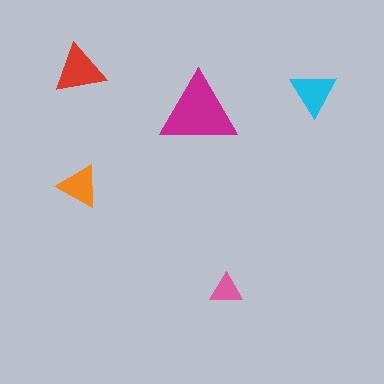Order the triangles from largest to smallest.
the magenta one, the red one, the cyan one, the orange one, the pink one.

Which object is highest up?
The red triangle is topmost.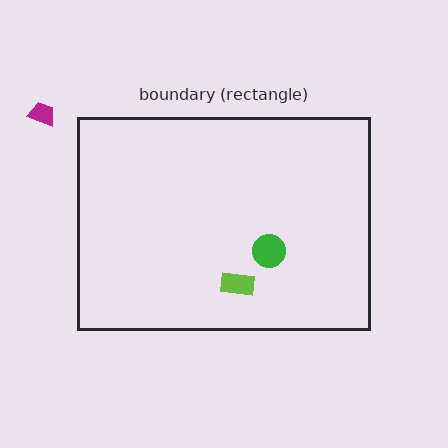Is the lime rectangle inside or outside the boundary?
Inside.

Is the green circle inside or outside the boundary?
Inside.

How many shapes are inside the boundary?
2 inside, 1 outside.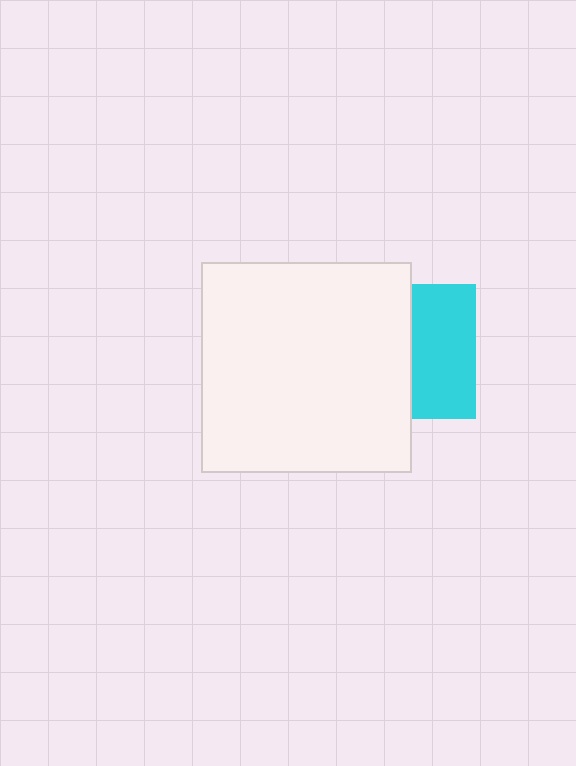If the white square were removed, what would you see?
You would see the complete cyan square.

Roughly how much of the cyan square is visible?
About half of it is visible (roughly 48%).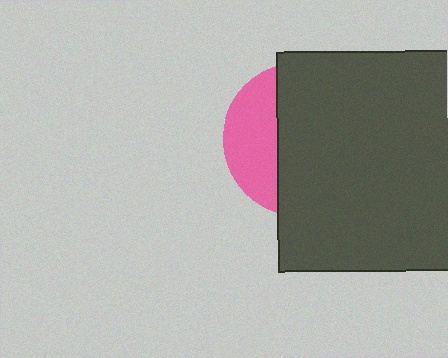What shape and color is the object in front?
The object in front is a dark gray square.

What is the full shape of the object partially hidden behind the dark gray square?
The partially hidden object is a pink circle.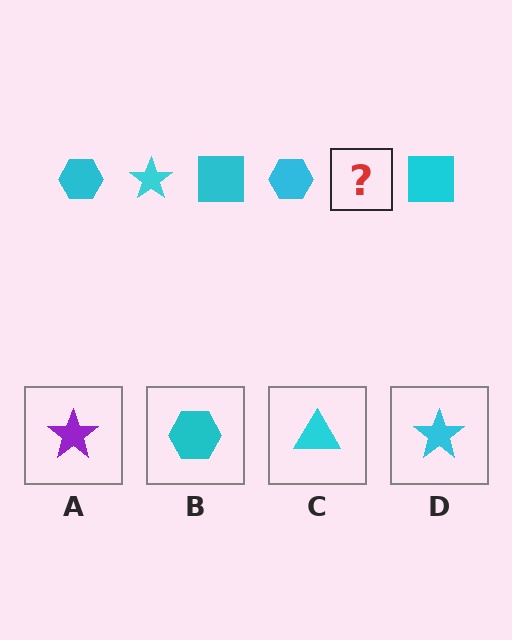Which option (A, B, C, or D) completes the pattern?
D.